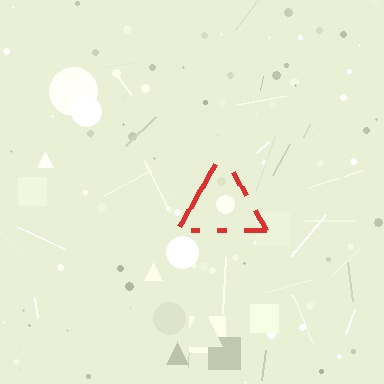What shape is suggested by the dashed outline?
The dashed outline suggests a triangle.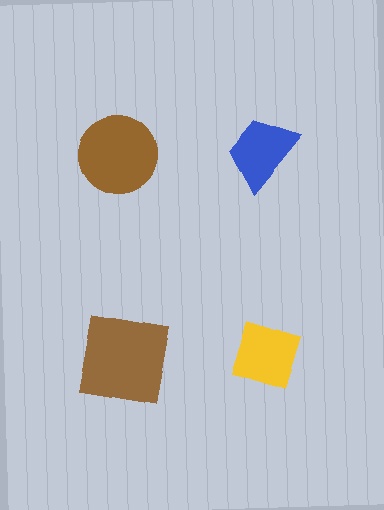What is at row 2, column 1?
A brown square.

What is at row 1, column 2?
A blue trapezoid.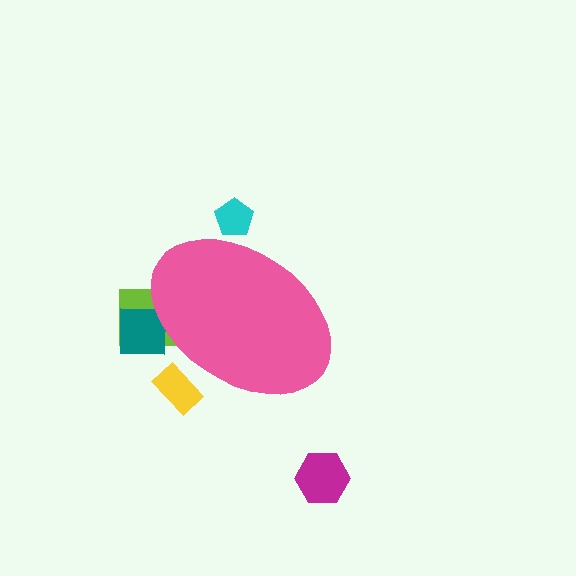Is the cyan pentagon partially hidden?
Yes, the cyan pentagon is partially hidden behind the pink ellipse.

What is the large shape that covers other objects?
A pink ellipse.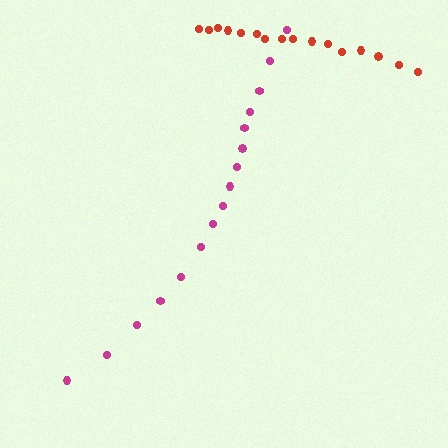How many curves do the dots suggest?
There are 2 distinct paths.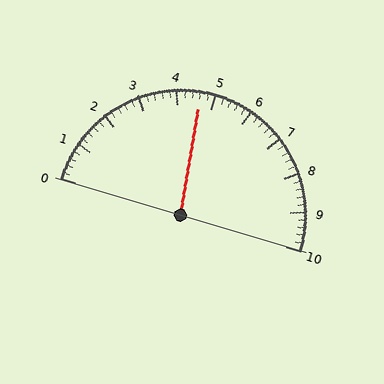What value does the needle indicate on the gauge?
The needle indicates approximately 4.6.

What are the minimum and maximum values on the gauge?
The gauge ranges from 0 to 10.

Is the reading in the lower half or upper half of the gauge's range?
The reading is in the lower half of the range (0 to 10).